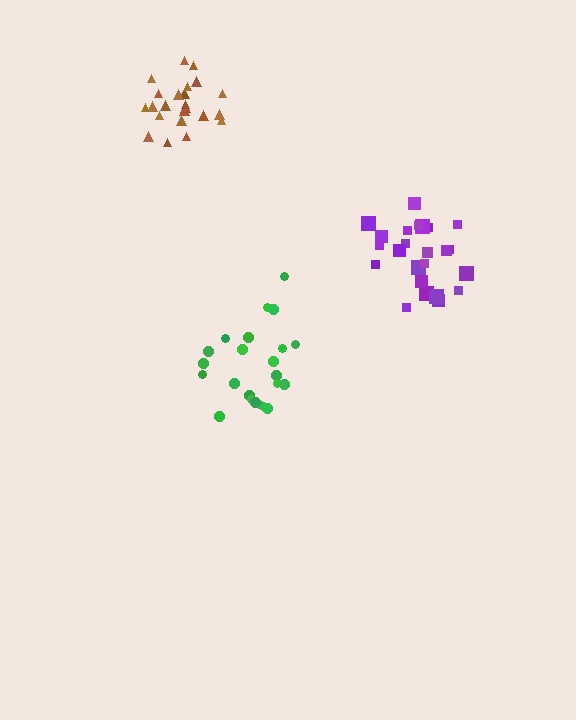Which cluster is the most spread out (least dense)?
Green.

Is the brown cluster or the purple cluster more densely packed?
Brown.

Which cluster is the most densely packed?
Brown.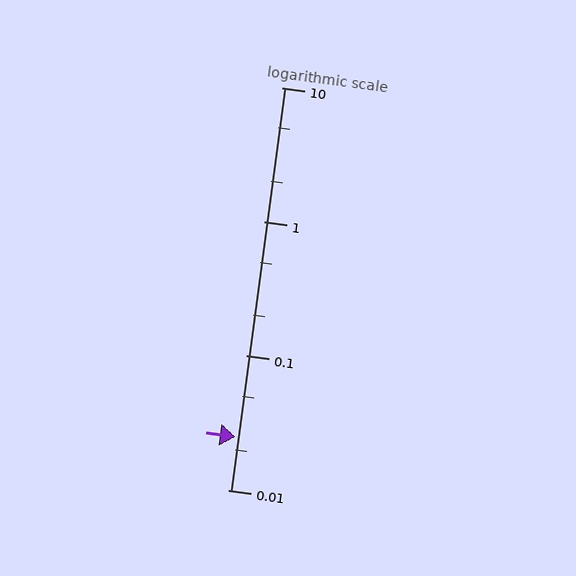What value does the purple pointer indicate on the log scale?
The pointer indicates approximately 0.025.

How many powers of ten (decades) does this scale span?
The scale spans 3 decades, from 0.01 to 10.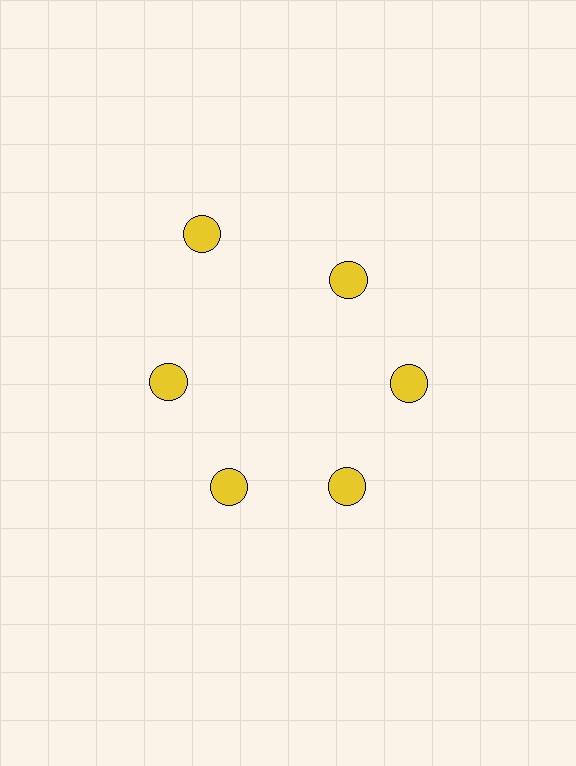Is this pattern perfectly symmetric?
No. The 6 yellow circles are arranged in a ring, but one element near the 11 o'clock position is pushed outward from the center, breaking the 6-fold rotational symmetry.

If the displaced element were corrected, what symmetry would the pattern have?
It would have 6-fold rotational symmetry — the pattern would map onto itself every 60 degrees.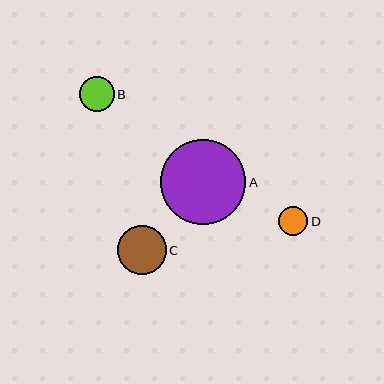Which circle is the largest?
Circle A is the largest with a size of approximately 85 pixels.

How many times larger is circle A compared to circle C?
Circle A is approximately 1.7 times the size of circle C.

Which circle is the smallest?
Circle D is the smallest with a size of approximately 29 pixels.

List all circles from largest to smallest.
From largest to smallest: A, C, B, D.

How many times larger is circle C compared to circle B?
Circle C is approximately 1.4 times the size of circle B.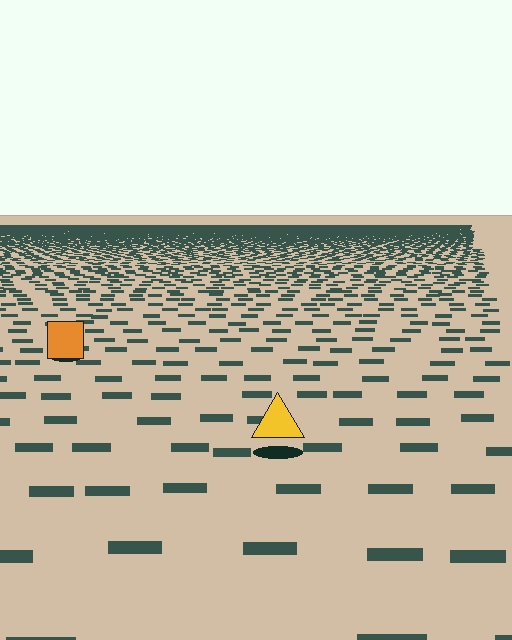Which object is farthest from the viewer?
The orange square is farthest from the viewer. It appears smaller and the ground texture around it is denser.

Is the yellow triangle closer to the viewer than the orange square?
Yes. The yellow triangle is closer — you can tell from the texture gradient: the ground texture is coarser near it.